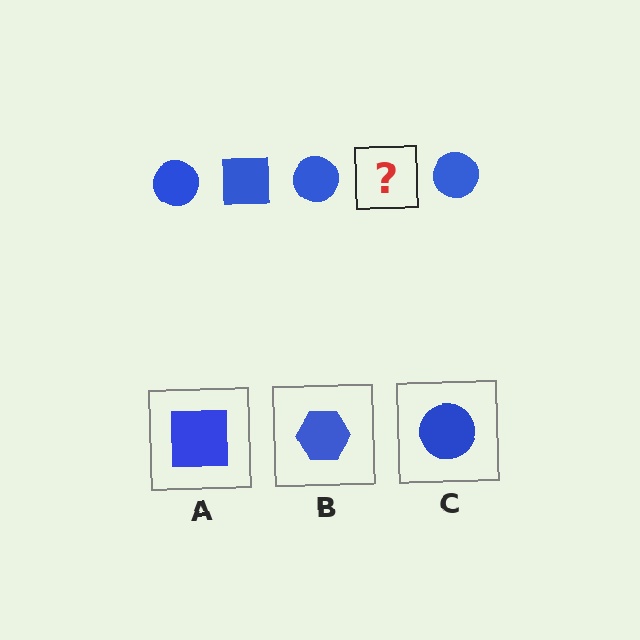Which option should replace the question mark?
Option A.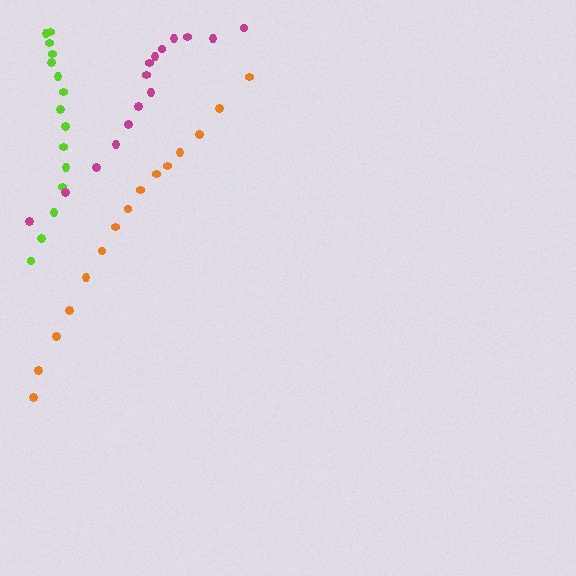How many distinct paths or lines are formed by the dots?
There are 3 distinct paths.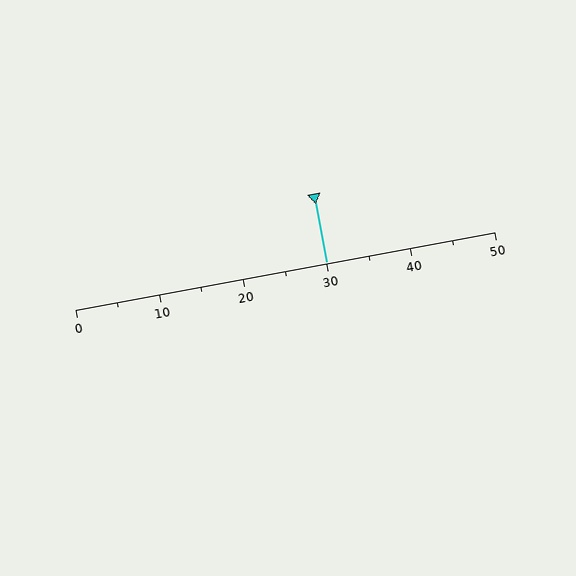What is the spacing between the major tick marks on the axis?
The major ticks are spaced 10 apart.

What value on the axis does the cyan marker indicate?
The marker indicates approximately 30.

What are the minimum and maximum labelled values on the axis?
The axis runs from 0 to 50.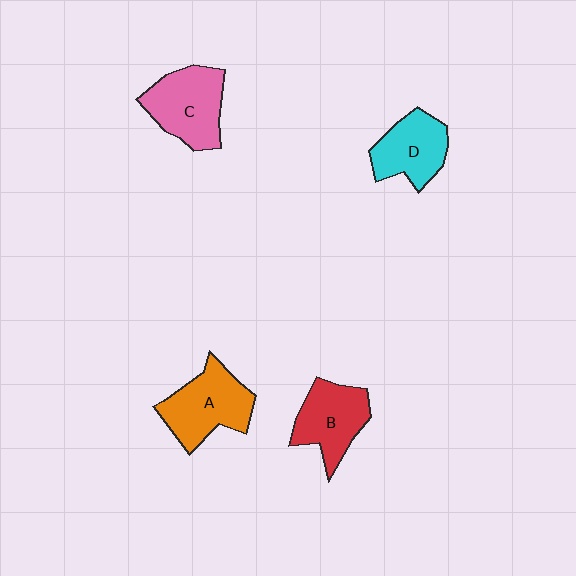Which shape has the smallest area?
Shape D (cyan).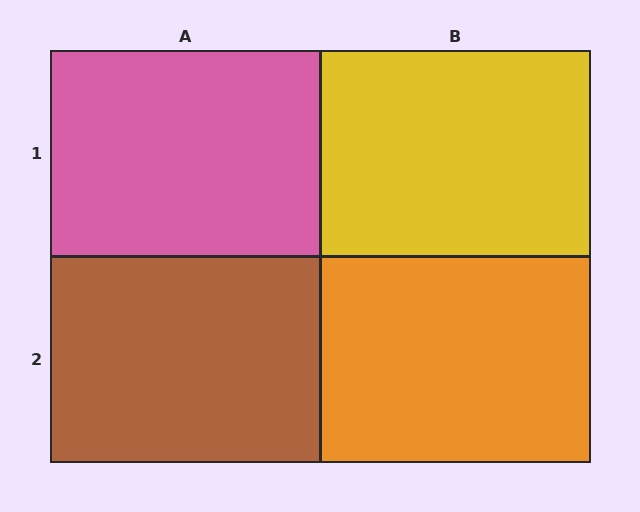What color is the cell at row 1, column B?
Yellow.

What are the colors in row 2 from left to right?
Brown, orange.